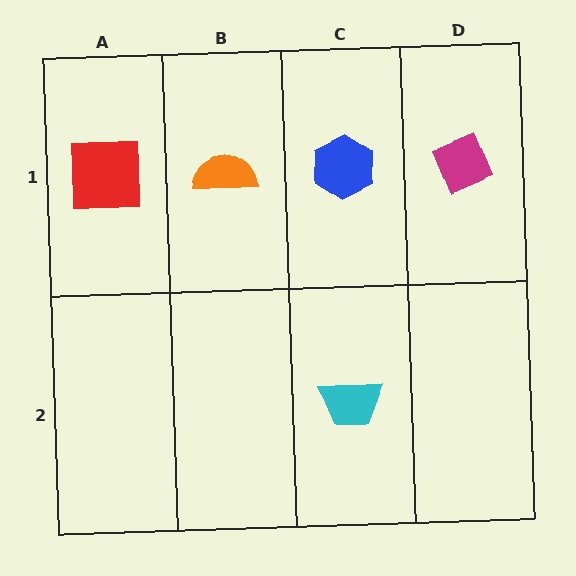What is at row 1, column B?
An orange semicircle.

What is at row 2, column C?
A cyan trapezoid.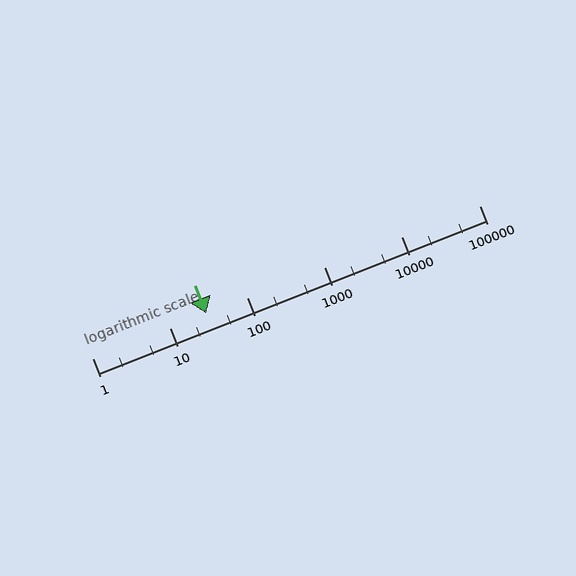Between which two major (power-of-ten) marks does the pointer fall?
The pointer is between 10 and 100.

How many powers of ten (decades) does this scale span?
The scale spans 5 decades, from 1 to 100000.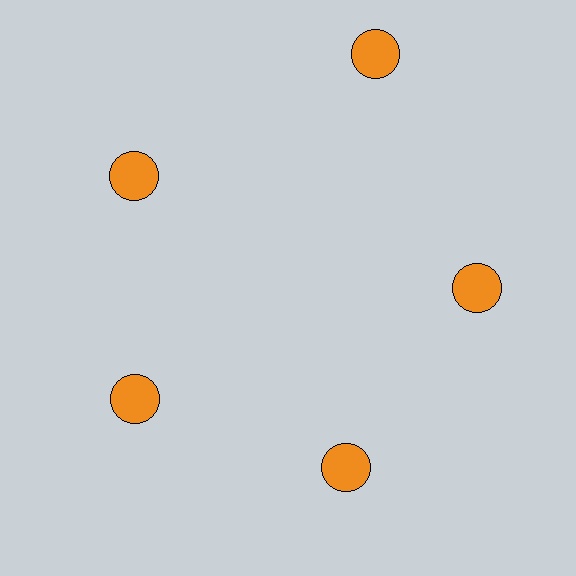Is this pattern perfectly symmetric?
No. The 5 orange circles are arranged in a ring, but one element near the 1 o'clock position is pushed outward from the center, breaking the 5-fold rotational symmetry.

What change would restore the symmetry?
The symmetry would be restored by moving it inward, back onto the ring so that all 5 circles sit at equal angles and equal distance from the center.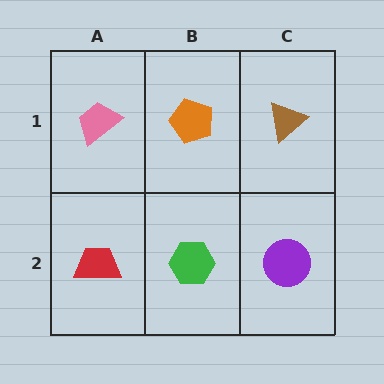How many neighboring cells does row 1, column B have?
3.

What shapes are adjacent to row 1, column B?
A green hexagon (row 2, column B), a pink trapezoid (row 1, column A), a brown triangle (row 1, column C).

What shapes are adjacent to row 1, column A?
A red trapezoid (row 2, column A), an orange pentagon (row 1, column B).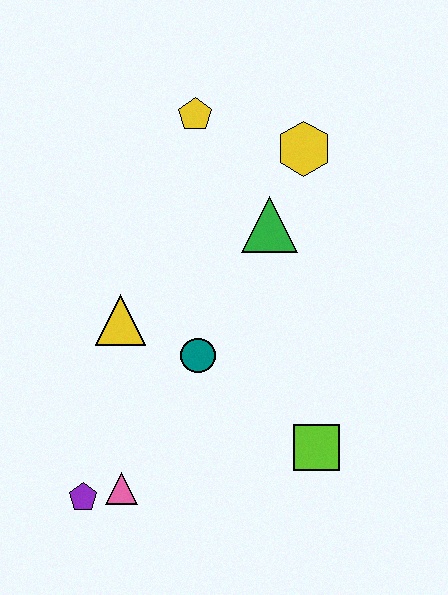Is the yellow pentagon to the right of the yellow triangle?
Yes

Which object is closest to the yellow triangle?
The teal circle is closest to the yellow triangle.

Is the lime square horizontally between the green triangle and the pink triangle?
No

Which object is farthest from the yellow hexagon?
The purple pentagon is farthest from the yellow hexagon.